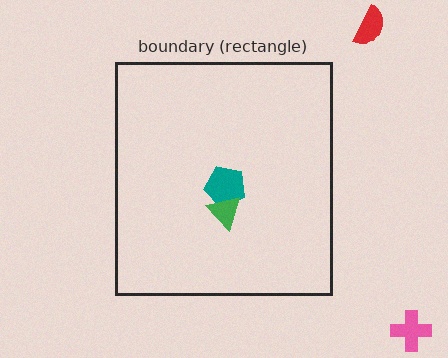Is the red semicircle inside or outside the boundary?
Outside.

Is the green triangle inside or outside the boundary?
Inside.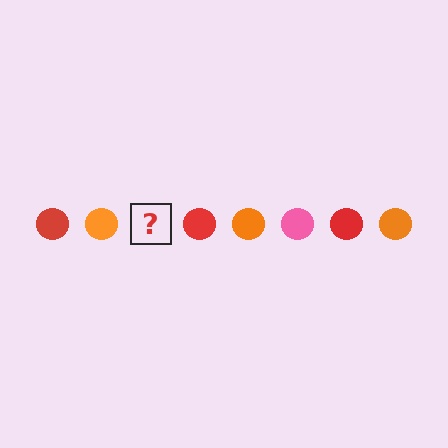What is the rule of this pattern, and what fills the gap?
The rule is that the pattern cycles through red, orange, pink circles. The gap should be filled with a pink circle.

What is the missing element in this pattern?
The missing element is a pink circle.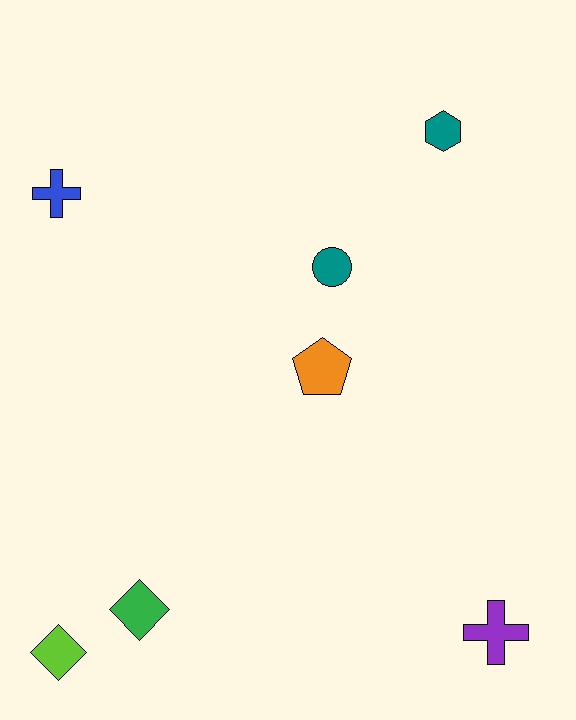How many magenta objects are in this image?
There are no magenta objects.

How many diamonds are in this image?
There are 2 diamonds.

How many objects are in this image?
There are 7 objects.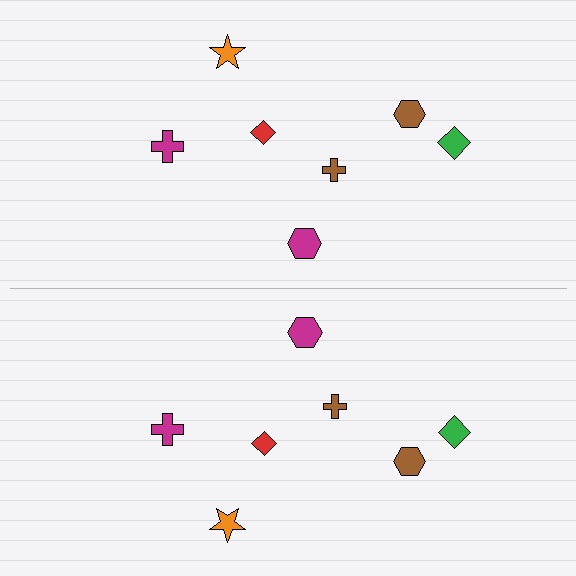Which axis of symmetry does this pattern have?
The pattern has a horizontal axis of symmetry running through the center of the image.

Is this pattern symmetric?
Yes, this pattern has bilateral (reflection) symmetry.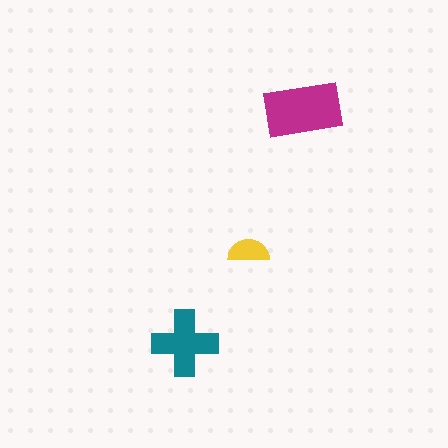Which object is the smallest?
The yellow semicircle.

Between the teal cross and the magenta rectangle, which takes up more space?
The magenta rectangle.